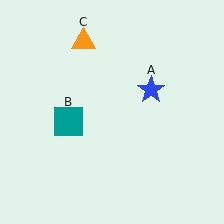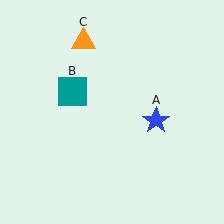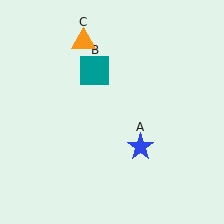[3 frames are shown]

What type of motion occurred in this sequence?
The blue star (object A), teal square (object B) rotated clockwise around the center of the scene.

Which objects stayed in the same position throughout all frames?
Orange triangle (object C) remained stationary.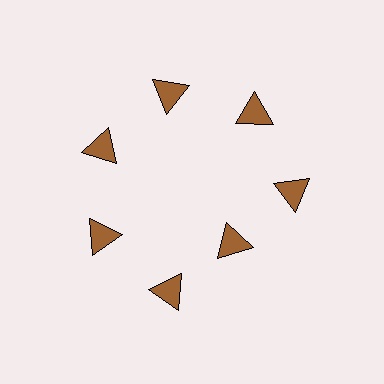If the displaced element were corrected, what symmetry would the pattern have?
It would have 7-fold rotational symmetry — the pattern would map onto itself every 51 degrees.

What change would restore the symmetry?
The symmetry would be restored by moving it outward, back onto the ring so that all 7 triangles sit at equal angles and equal distance from the center.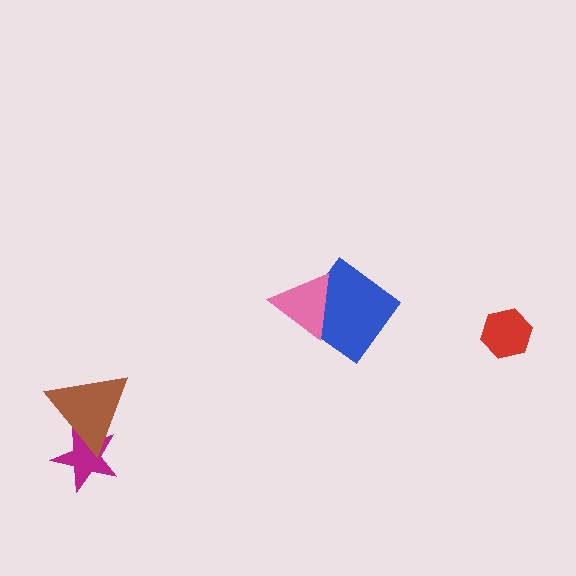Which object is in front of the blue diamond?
The pink triangle is in front of the blue diamond.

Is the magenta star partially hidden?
Yes, it is partially covered by another shape.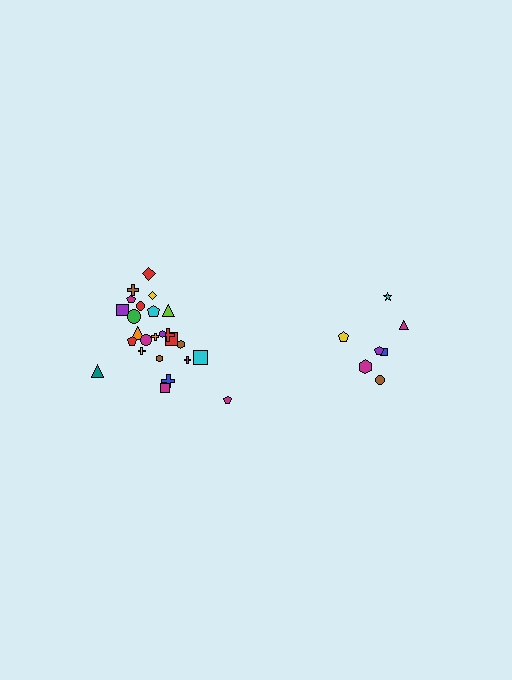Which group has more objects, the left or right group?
The left group.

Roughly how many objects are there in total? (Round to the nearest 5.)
Roughly 30 objects in total.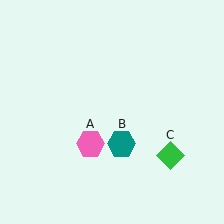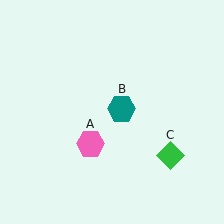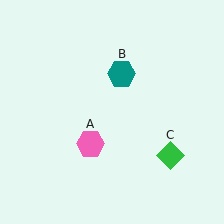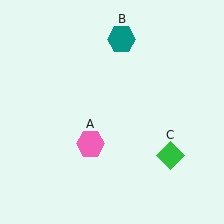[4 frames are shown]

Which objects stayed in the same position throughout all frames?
Pink hexagon (object A) and green diamond (object C) remained stationary.